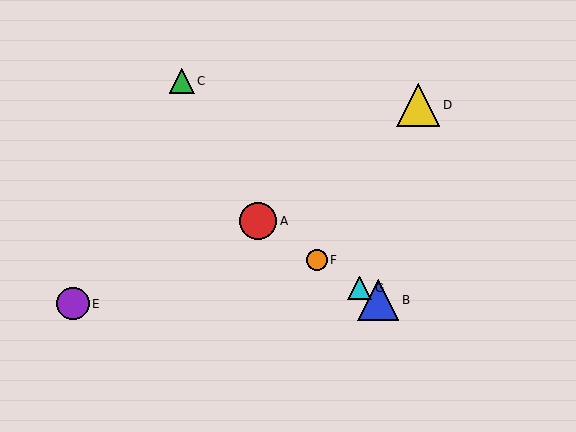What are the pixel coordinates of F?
Object F is at (317, 260).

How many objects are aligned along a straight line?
4 objects (A, B, F, G) are aligned along a straight line.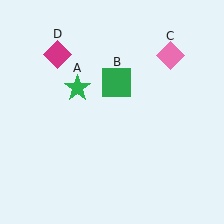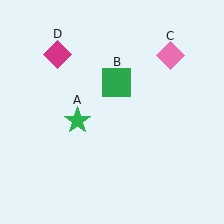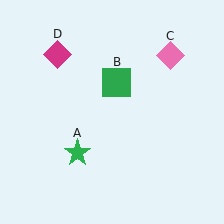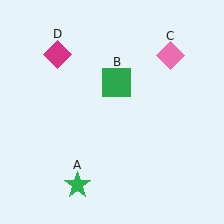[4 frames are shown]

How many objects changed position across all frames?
1 object changed position: green star (object A).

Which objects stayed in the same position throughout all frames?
Green square (object B) and pink diamond (object C) and magenta diamond (object D) remained stationary.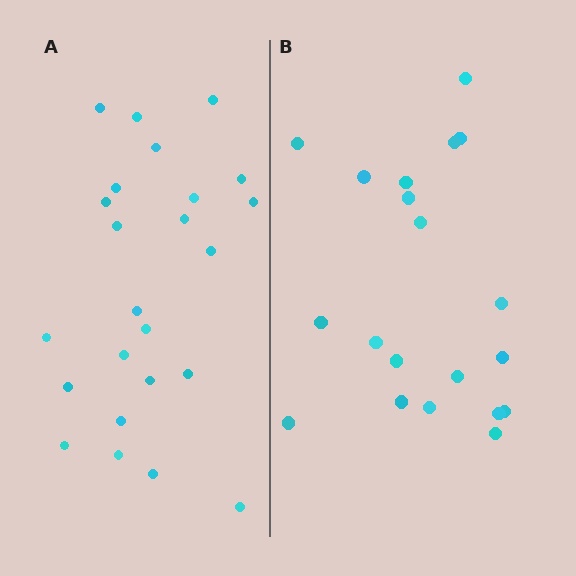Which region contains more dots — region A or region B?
Region A (the left region) has more dots.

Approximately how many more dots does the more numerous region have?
Region A has about 4 more dots than region B.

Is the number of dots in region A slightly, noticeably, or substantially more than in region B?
Region A has only slightly more — the two regions are fairly close. The ratio is roughly 1.2 to 1.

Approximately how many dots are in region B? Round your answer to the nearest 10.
About 20 dots.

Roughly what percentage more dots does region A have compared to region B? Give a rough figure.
About 20% more.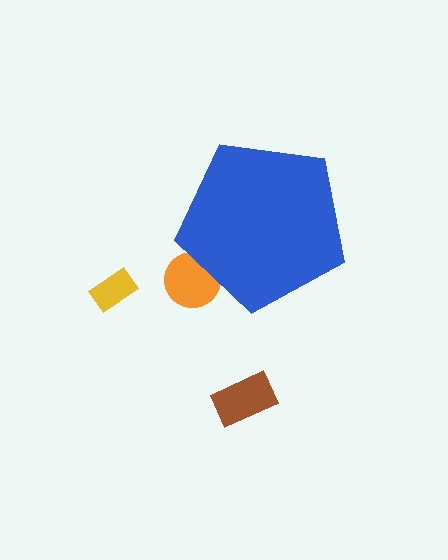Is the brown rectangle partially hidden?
No, the brown rectangle is fully visible.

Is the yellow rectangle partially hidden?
No, the yellow rectangle is fully visible.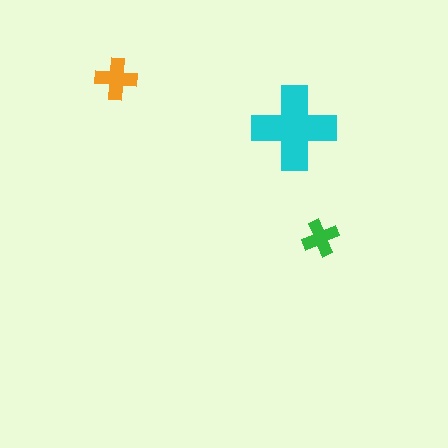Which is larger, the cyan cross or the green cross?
The cyan one.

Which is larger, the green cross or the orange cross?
The orange one.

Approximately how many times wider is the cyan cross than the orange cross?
About 2 times wider.